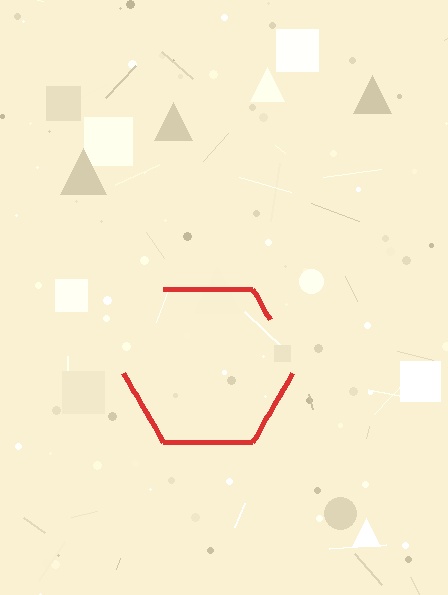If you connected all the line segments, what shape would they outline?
They would outline a hexagon.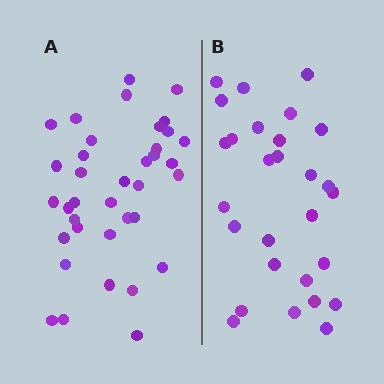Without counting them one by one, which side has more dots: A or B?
Region A (the left region) has more dots.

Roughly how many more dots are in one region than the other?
Region A has roughly 8 or so more dots than region B.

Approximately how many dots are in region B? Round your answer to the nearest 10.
About 30 dots. (The exact count is 28, which rounds to 30.)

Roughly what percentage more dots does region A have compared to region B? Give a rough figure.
About 30% more.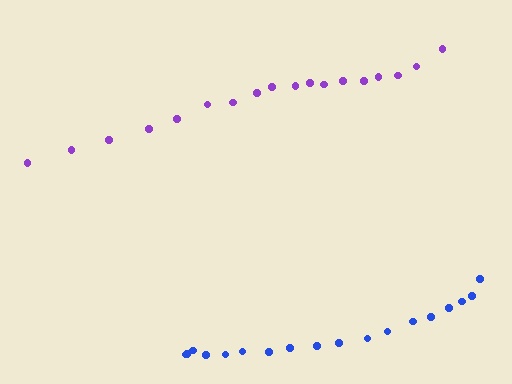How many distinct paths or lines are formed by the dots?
There are 2 distinct paths.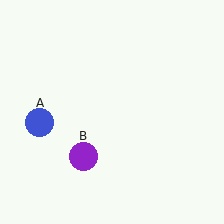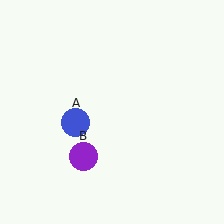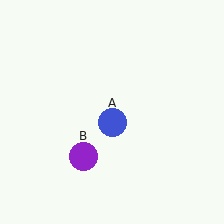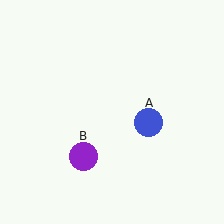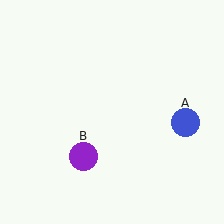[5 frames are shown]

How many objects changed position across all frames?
1 object changed position: blue circle (object A).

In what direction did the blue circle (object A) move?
The blue circle (object A) moved right.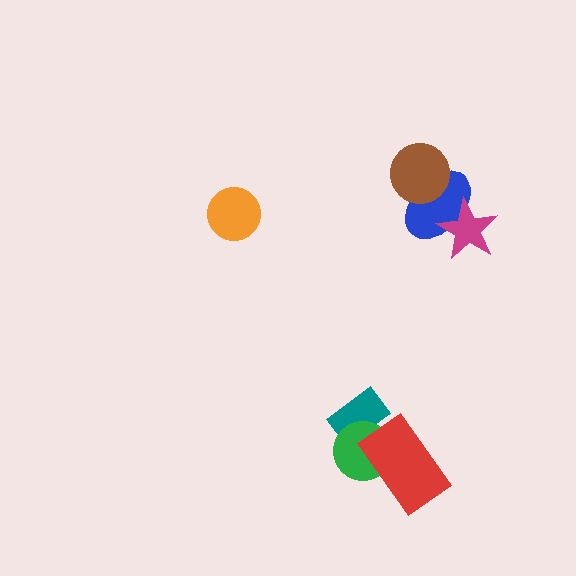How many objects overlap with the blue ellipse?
2 objects overlap with the blue ellipse.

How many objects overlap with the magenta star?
1 object overlaps with the magenta star.